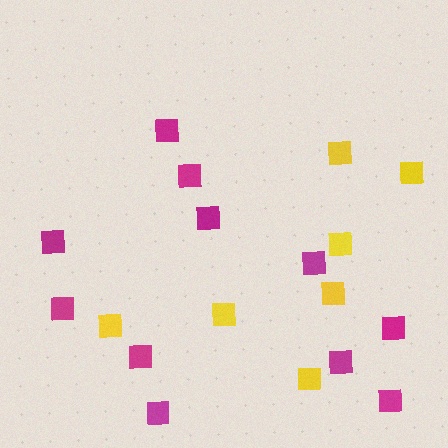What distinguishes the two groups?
There are 2 groups: one group of yellow squares (7) and one group of magenta squares (11).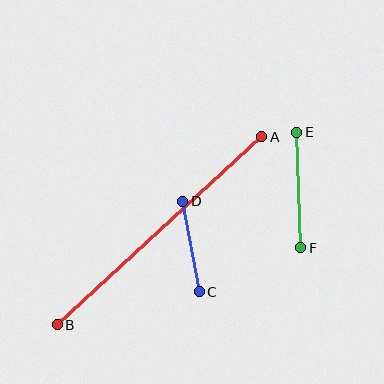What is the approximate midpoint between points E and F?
The midpoint is at approximately (299, 190) pixels.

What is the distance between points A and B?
The distance is approximately 278 pixels.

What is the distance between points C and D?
The distance is approximately 92 pixels.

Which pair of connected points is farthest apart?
Points A and B are farthest apart.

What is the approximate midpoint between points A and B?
The midpoint is at approximately (160, 231) pixels.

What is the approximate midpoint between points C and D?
The midpoint is at approximately (191, 247) pixels.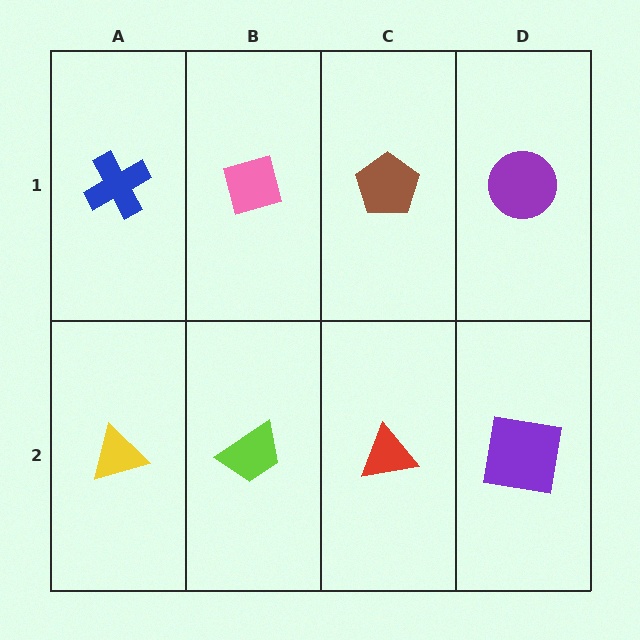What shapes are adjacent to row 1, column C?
A red triangle (row 2, column C), a pink diamond (row 1, column B), a purple circle (row 1, column D).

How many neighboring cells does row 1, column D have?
2.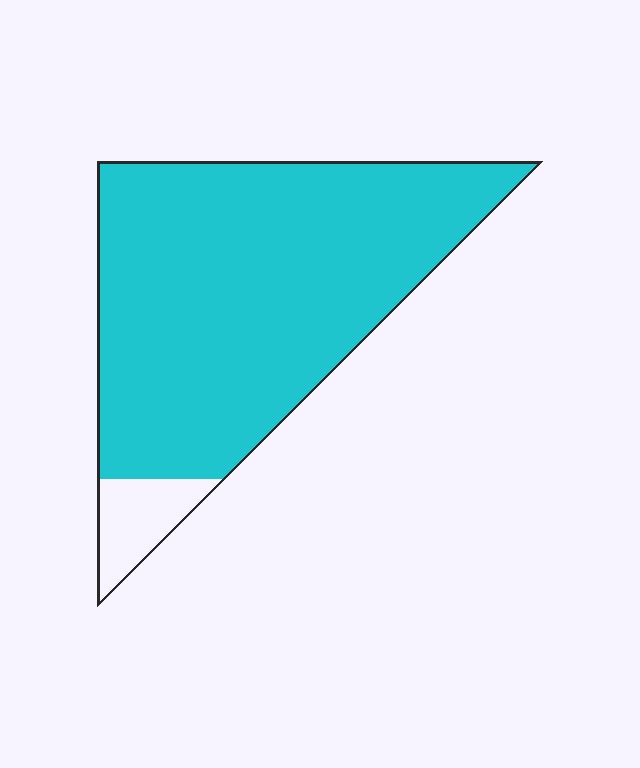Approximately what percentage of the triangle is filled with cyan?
Approximately 90%.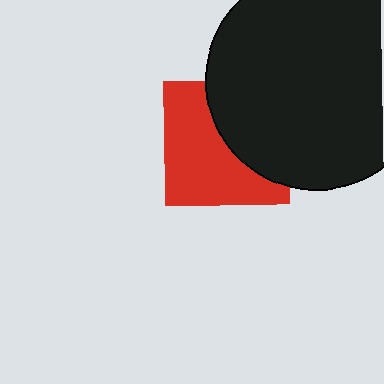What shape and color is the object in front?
The object in front is a black circle.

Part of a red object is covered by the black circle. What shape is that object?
It is a square.